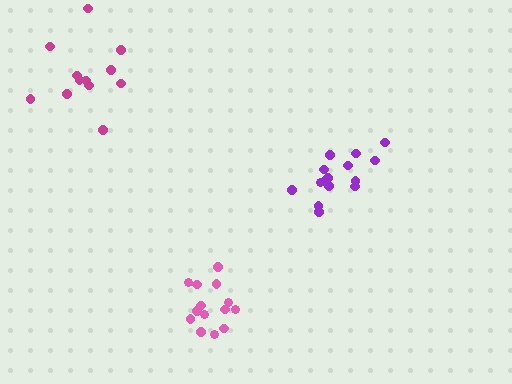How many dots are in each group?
Group 1: 15 dots, Group 2: 14 dots, Group 3: 12 dots (41 total).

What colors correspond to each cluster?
The clusters are colored: purple, pink, magenta.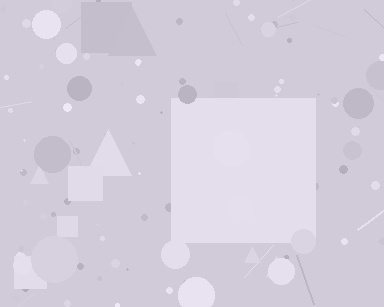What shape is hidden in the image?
A square is hidden in the image.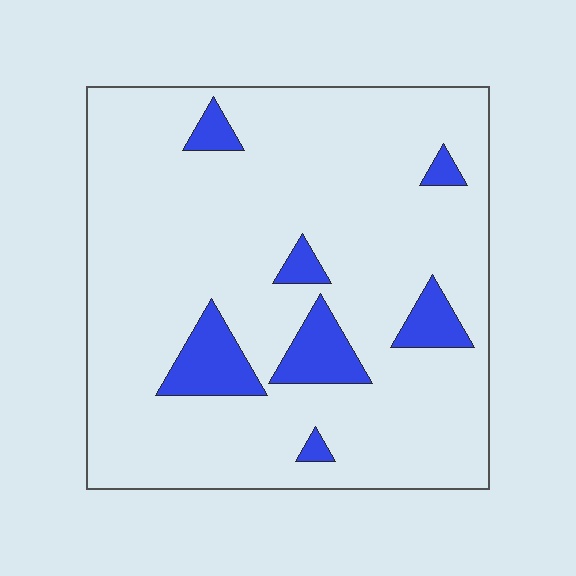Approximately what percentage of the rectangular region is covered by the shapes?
Approximately 10%.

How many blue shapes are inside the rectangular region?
7.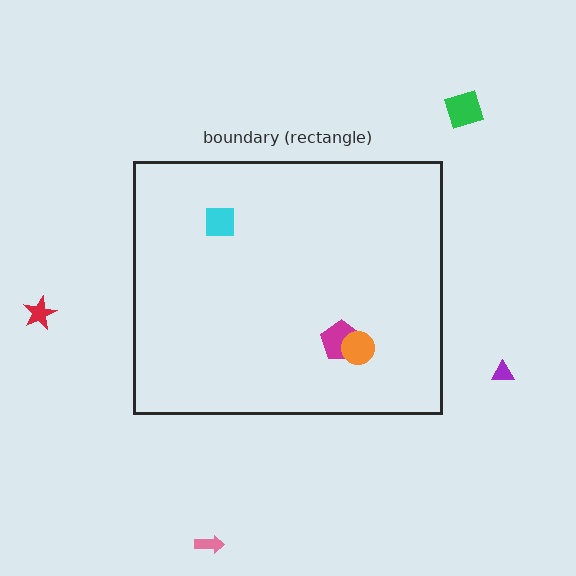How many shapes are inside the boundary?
3 inside, 4 outside.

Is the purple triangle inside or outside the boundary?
Outside.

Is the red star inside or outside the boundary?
Outside.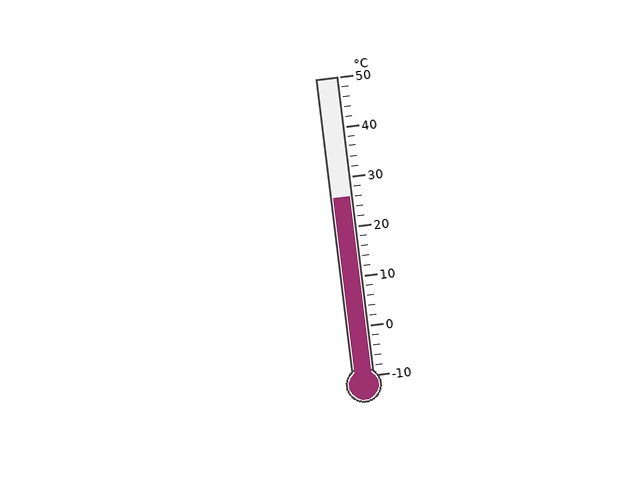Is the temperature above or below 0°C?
The temperature is above 0°C.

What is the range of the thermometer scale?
The thermometer scale ranges from -10°C to 50°C.